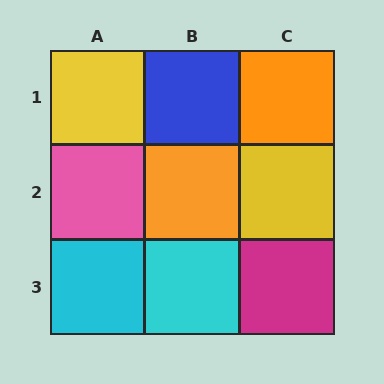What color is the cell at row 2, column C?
Yellow.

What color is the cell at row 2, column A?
Pink.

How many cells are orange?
2 cells are orange.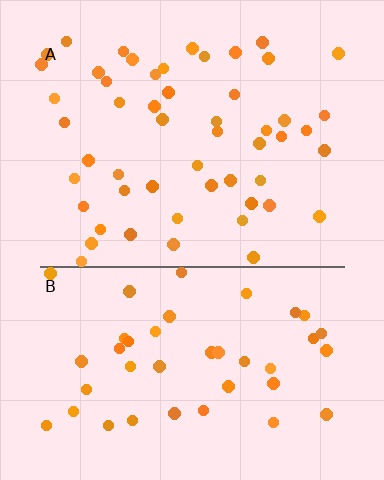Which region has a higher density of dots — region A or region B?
A (the top).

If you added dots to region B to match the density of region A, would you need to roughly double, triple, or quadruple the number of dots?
Approximately double.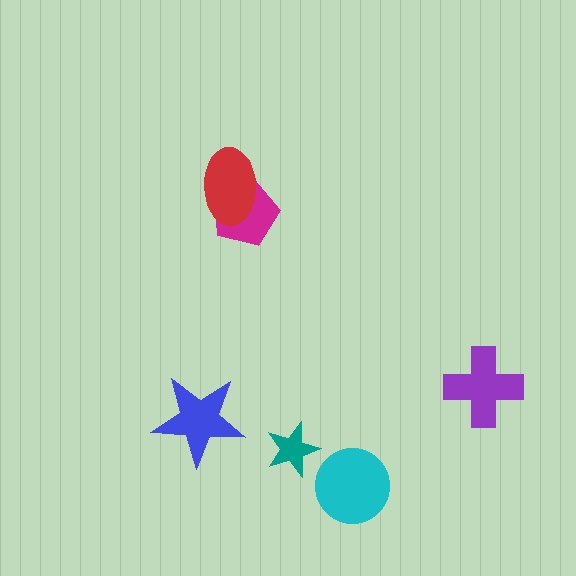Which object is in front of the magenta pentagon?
The red ellipse is in front of the magenta pentagon.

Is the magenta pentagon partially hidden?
Yes, it is partially covered by another shape.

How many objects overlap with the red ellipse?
1 object overlaps with the red ellipse.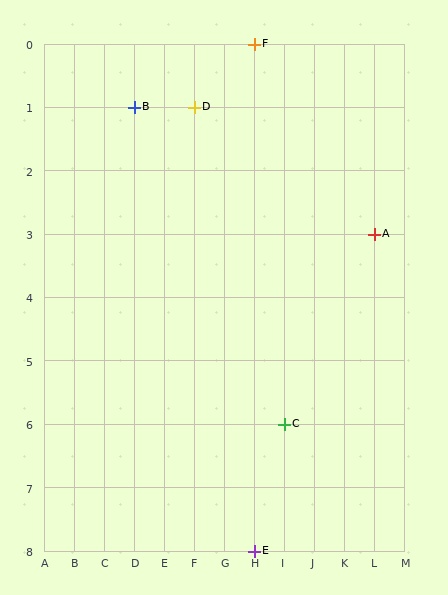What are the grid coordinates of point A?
Point A is at grid coordinates (L, 3).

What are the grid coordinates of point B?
Point B is at grid coordinates (D, 1).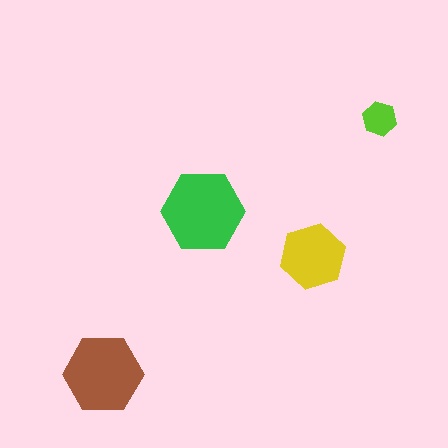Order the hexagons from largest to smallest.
the green one, the brown one, the yellow one, the lime one.